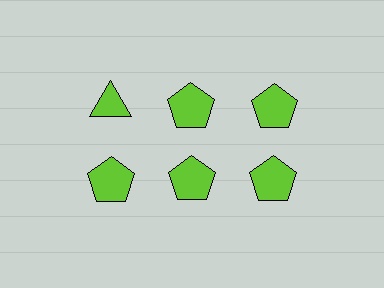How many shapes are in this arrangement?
There are 6 shapes arranged in a grid pattern.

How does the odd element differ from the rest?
It has a different shape: triangle instead of pentagon.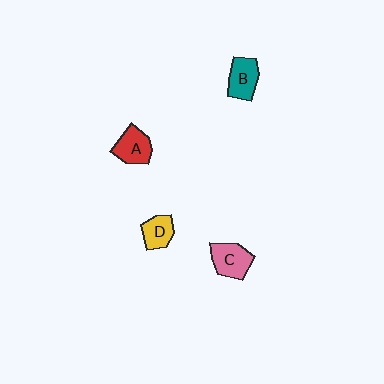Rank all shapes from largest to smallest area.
From largest to smallest: C (pink), A (red), B (teal), D (yellow).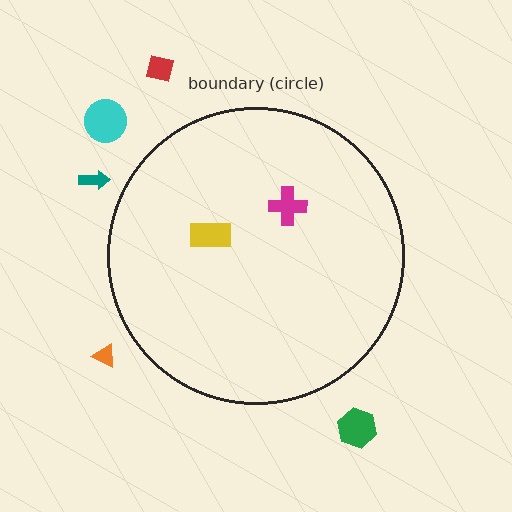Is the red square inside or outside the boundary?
Outside.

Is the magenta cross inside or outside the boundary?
Inside.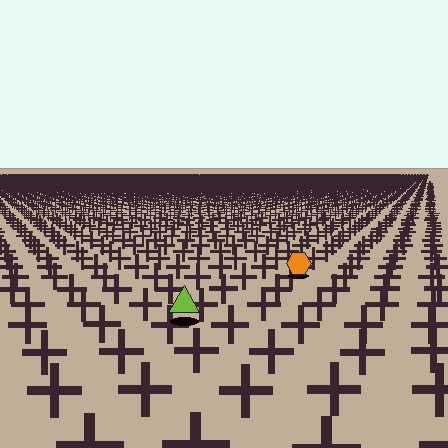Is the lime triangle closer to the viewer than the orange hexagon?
Yes. The lime triangle is closer — you can tell from the texture gradient: the ground texture is coarser near it.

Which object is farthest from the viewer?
The orange hexagon is farthest from the viewer. It appears smaller and the ground texture around it is denser.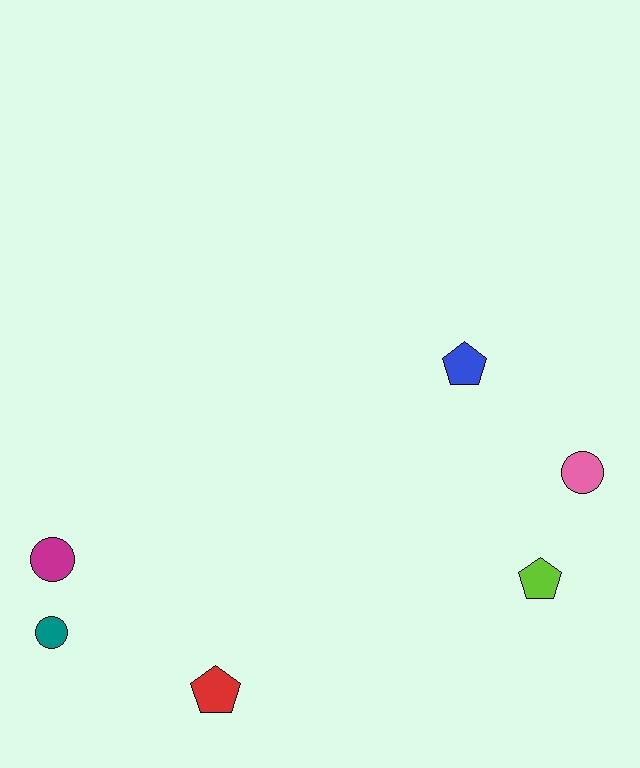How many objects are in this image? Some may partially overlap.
There are 6 objects.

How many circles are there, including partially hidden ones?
There are 3 circles.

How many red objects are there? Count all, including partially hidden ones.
There is 1 red object.